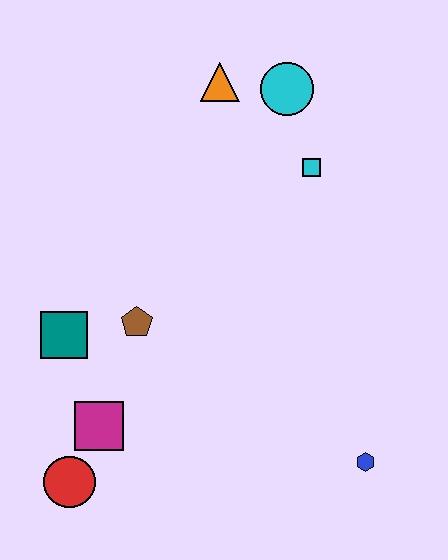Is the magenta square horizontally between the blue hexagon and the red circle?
Yes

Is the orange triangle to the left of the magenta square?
No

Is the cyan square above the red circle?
Yes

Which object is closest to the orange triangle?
The cyan circle is closest to the orange triangle.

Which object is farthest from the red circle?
The cyan circle is farthest from the red circle.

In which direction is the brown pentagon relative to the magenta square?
The brown pentagon is above the magenta square.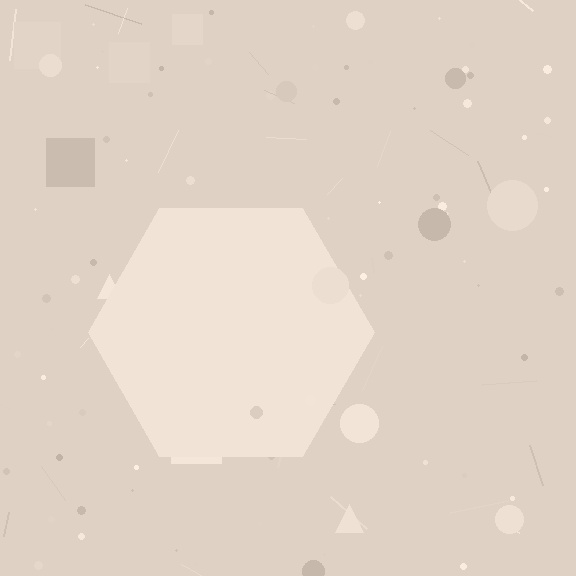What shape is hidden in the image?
A hexagon is hidden in the image.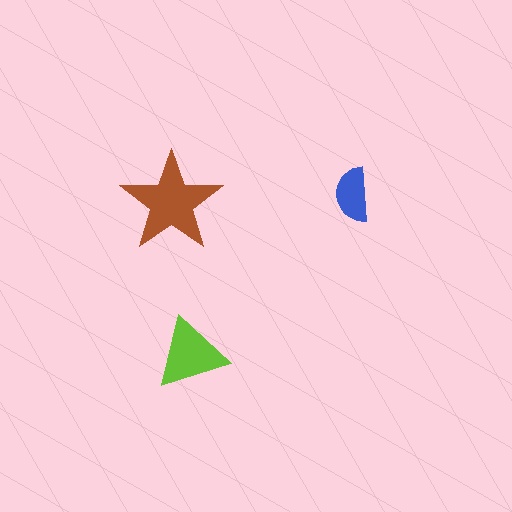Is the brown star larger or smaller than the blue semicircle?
Larger.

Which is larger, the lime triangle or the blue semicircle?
The lime triangle.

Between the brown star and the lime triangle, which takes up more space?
The brown star.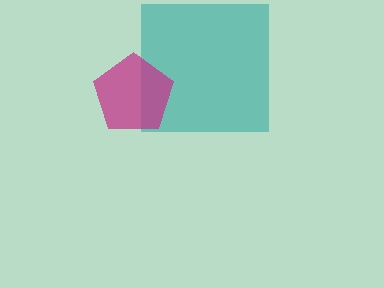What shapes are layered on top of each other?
The layered shapes are: a teal square, a magenta pentagon.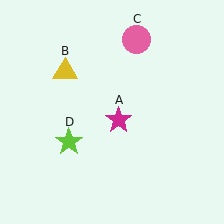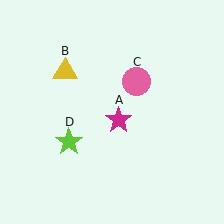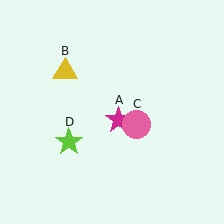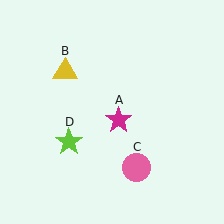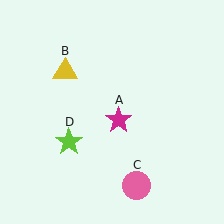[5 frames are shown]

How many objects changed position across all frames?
1 object changed position: pink circle (object C).